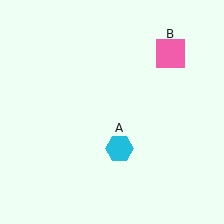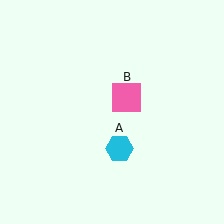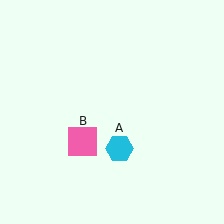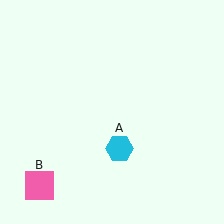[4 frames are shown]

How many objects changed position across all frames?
1 object changed position: pink square (object B).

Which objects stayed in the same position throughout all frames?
Cyan hexagon (object A) remained stationary.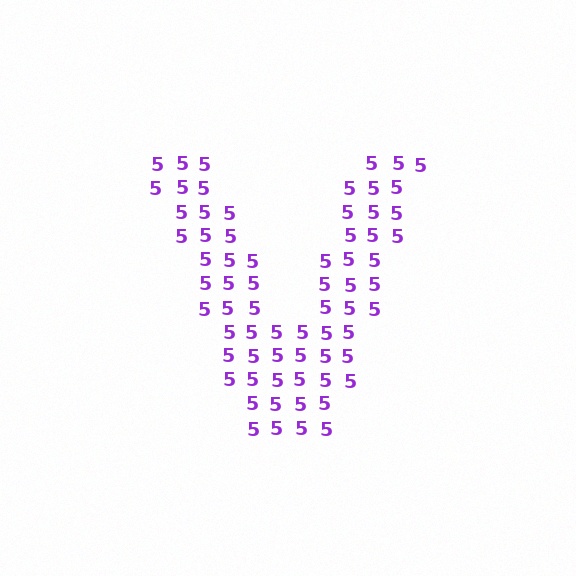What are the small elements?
The small elements are digit 5's.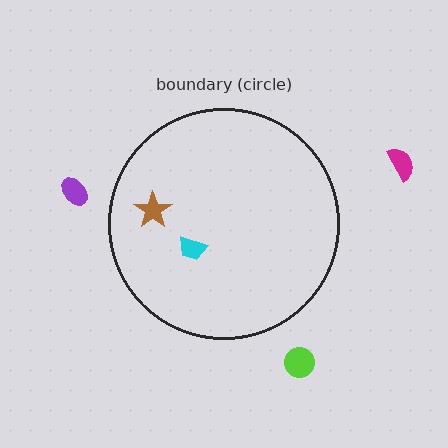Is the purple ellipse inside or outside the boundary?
Outside.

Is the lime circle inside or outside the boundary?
Outside.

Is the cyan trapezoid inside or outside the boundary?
Inside.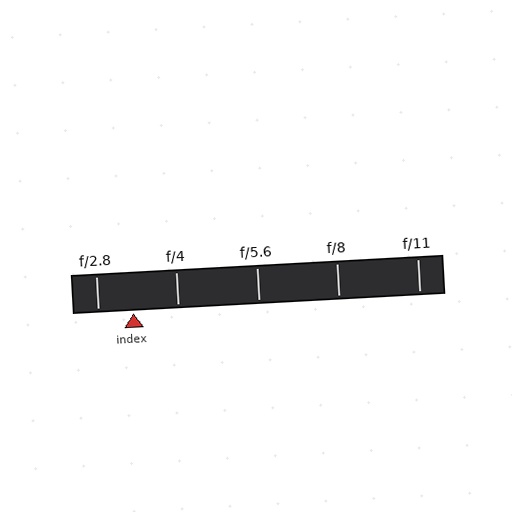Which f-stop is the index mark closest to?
The index mark is closest to f/2.8.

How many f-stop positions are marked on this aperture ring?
There are 5 f-stop positions marked.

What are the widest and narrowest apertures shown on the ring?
The widest aperture shown is f/2.8 and the narrowest is f/11.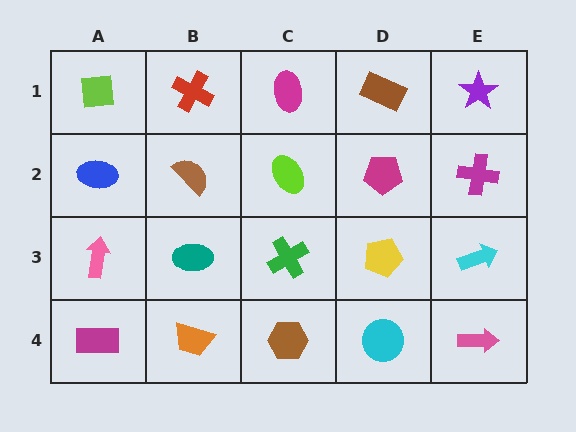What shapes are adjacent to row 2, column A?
A lime square (row 1, column A), a pink arrow (row 3, column A), a brown semicircle (row 2, column B).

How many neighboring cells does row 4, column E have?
2.